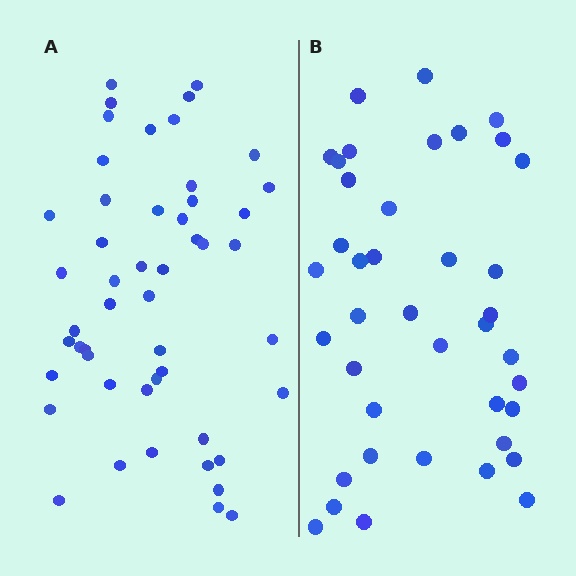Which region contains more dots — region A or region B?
Region A (the left region) has more dots.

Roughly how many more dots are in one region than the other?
Region A has roughly 10 or so more dots than region B.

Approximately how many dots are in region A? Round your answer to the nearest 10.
About 50 dots.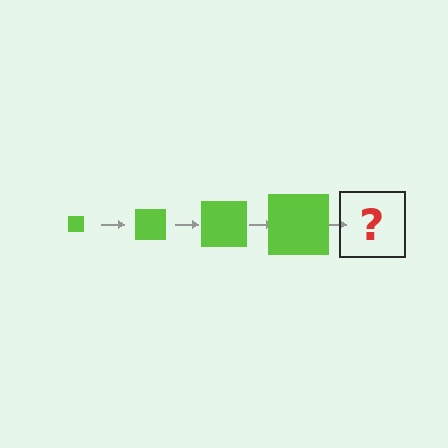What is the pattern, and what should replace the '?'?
The pattern is that the square gets progressively larger each step. The '?' should be a lime square, larger than the previous one.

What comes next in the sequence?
The next element should be a lime square, larger than the previous one.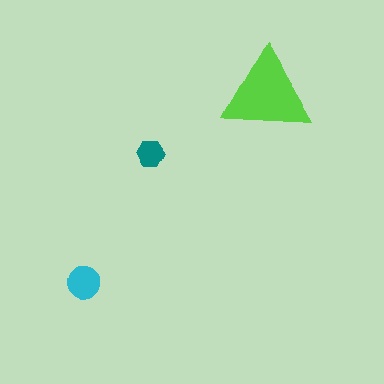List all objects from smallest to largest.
The teal hexagon, the cyan circle, the lime triangle.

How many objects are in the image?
There are 3 objects in the image.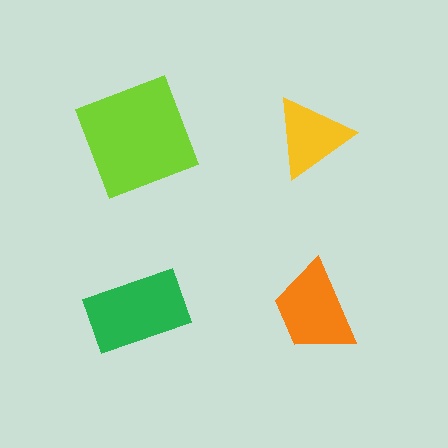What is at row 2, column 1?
A green rectangle.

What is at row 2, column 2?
An orange trapezoid.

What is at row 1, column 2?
A yellow triangle.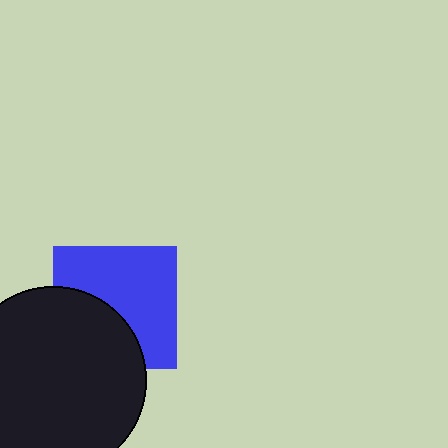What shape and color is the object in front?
The object in front is a black circle.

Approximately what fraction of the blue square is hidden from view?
Roughly 38% of the blue square is hidden behind the black circle.